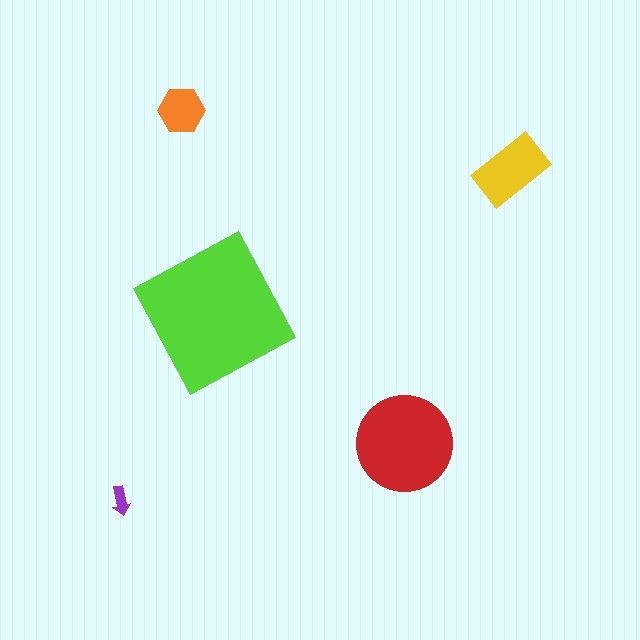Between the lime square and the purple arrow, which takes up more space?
The lime square.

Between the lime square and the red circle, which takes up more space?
The lime square.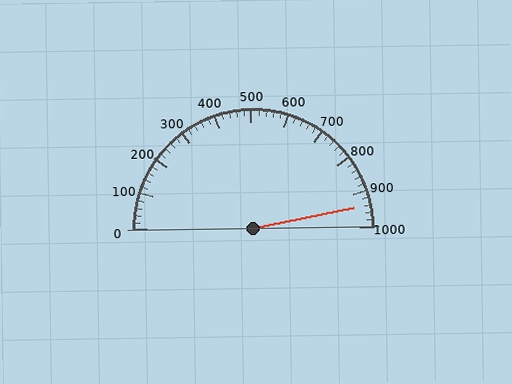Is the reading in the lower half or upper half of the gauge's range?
The reading is in the upper half of the range (0 to 1000).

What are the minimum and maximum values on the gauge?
The gauge ranges from 0 to 1000.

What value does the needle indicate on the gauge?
The needle indicates approximately 940.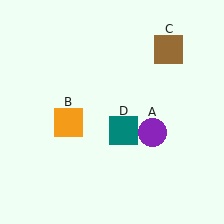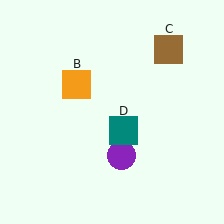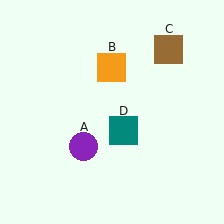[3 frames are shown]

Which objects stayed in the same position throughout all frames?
Brown square (object C) and teal square (object D) remained stationary.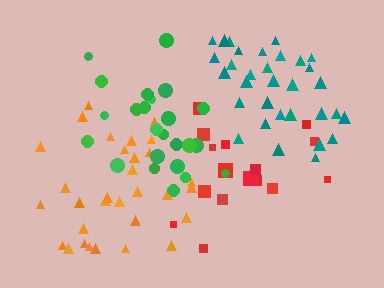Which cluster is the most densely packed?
Teal.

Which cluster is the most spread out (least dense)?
Red.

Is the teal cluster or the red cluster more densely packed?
Teal.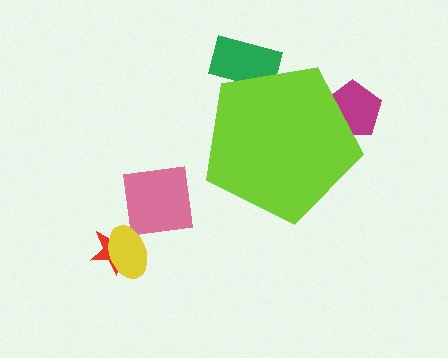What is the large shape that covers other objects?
A lime pentagon.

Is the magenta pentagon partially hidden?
Yes, the magenta pentagon is partially hidden behind the lime pentagon.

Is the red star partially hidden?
No, the red star is fully visible.